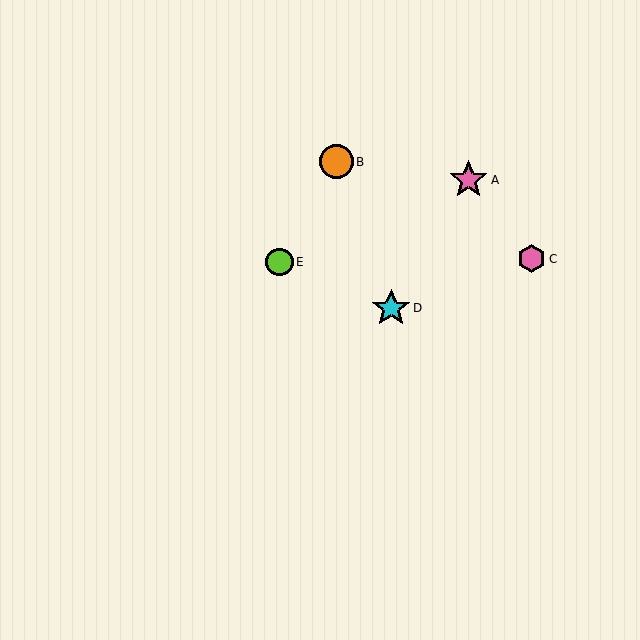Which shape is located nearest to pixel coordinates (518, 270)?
The pink hexagon (labeled C) at (532, 259) is nearest to that location.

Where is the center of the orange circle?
The center of the orange circle is at (336, 162).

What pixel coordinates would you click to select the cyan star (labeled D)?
Click at (391, 308) to select the cyan star D.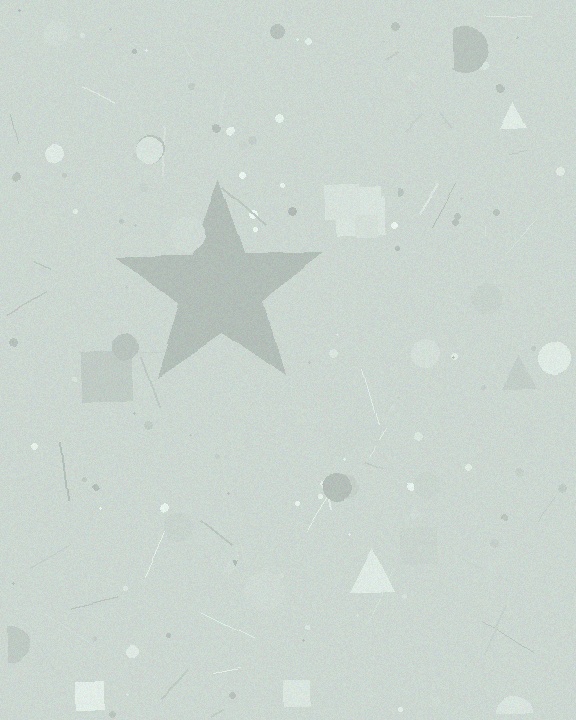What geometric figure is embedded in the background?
A star is embedded in the background.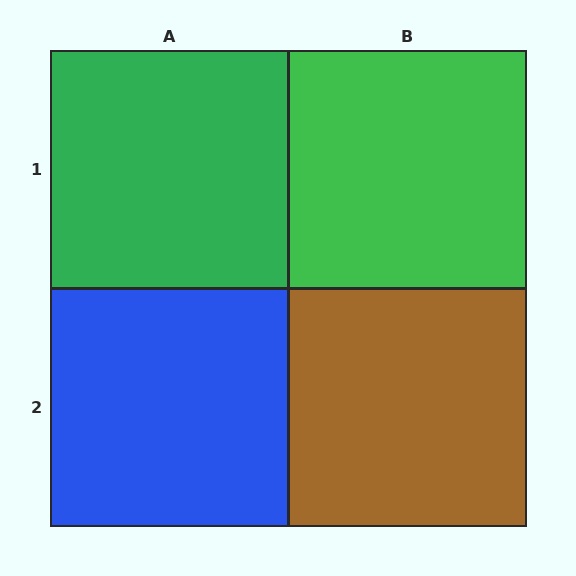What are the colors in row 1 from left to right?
Green, green.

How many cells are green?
2 cells are green.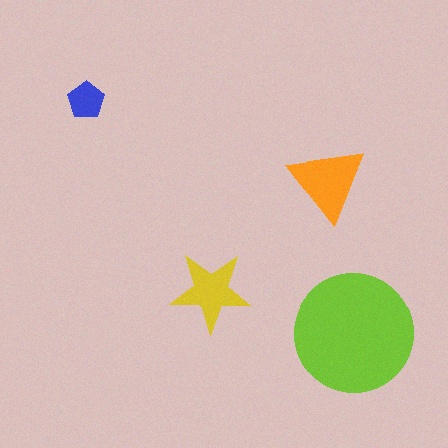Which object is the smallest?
The blue pentagon.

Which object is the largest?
The lime circle.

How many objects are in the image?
There are 4 objects in the image.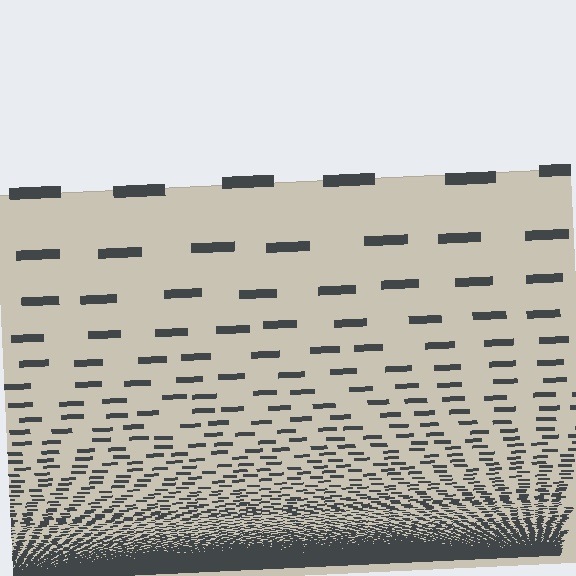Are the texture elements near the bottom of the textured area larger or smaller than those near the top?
Smaller. The gradient is inverted — elements near the bottom are smaller and denser.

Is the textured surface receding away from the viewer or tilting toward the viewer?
The surface appears to tilt toward the viewer. Texture elements get larger and sparser toward the top.